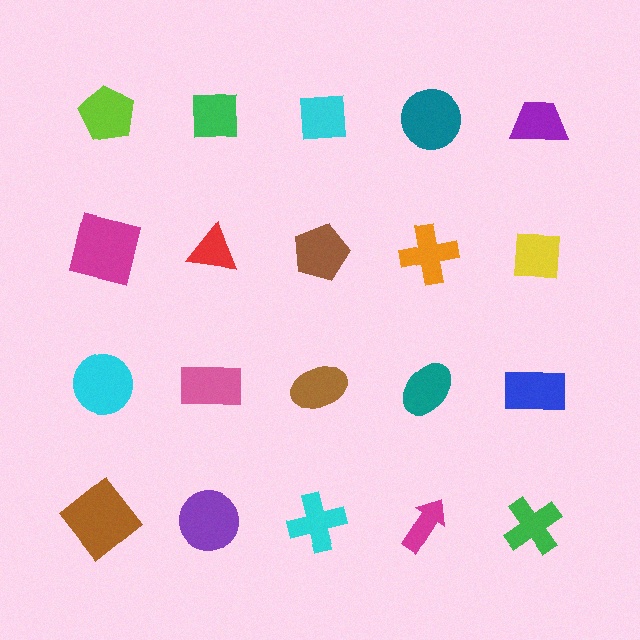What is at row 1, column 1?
A lime pentagon.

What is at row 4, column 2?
A purple circle.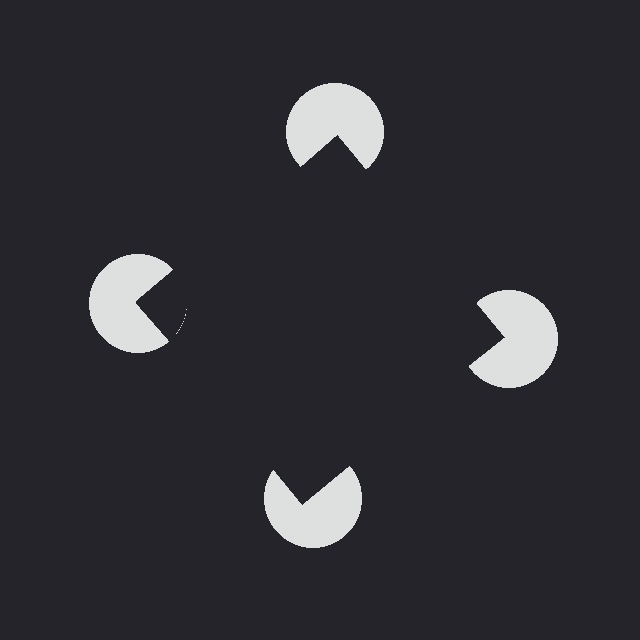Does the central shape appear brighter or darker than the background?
It typically appears slightly darker than the background, even though no actual brightness change is drawn.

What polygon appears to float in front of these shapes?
An illusory square — its edges are inferred from the aligned wedge cuts in the pac-man discs, not physically drawn.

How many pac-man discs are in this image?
There are 4 — one at each vertex of the illusory square.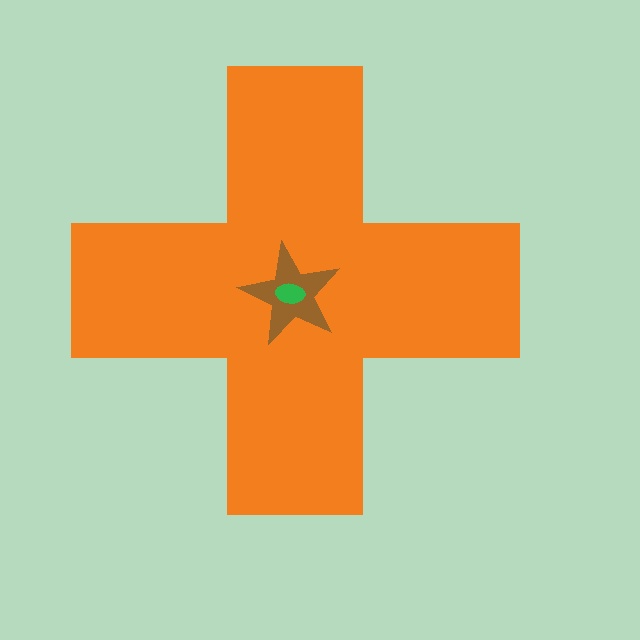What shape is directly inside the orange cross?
The brown star.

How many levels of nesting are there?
3.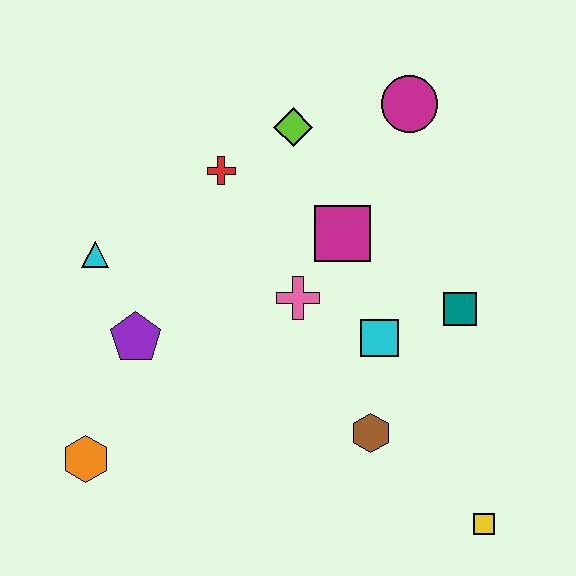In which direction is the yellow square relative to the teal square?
The yellow square is below the teal square.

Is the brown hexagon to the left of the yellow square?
Yes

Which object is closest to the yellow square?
The brown hexagon is closest to the yellow square.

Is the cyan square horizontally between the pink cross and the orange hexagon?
No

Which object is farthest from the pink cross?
The yellow square is farthest from the pink cross.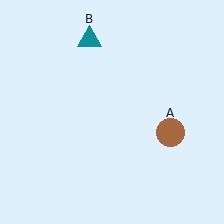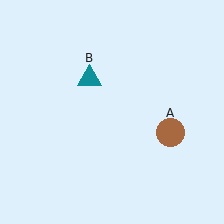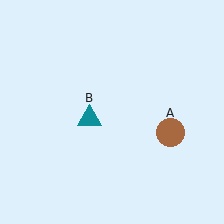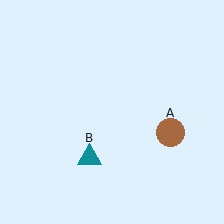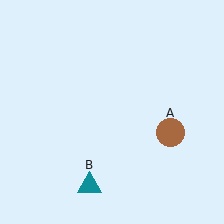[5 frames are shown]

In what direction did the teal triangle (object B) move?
The teal triangle (object B) moved down.